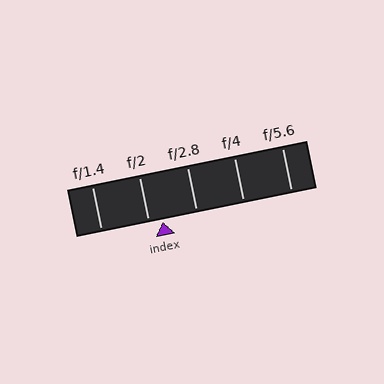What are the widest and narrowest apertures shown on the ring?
The widest aperture shown is f/1.4 and the narrowest is f/5.6.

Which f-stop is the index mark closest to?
The index mark is closest to f/2.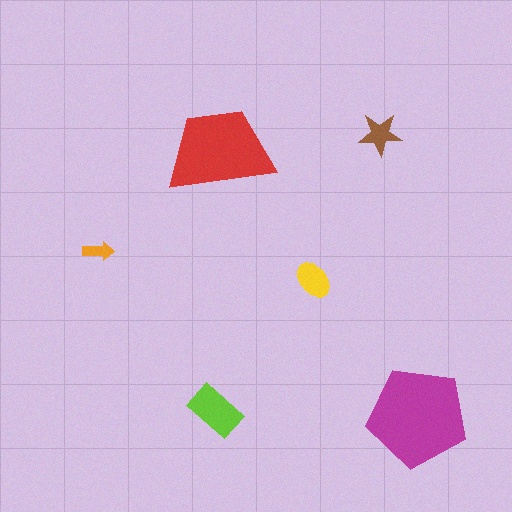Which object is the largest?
The magenta pentagon.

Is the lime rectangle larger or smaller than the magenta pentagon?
Smaller.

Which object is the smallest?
The orange arrow.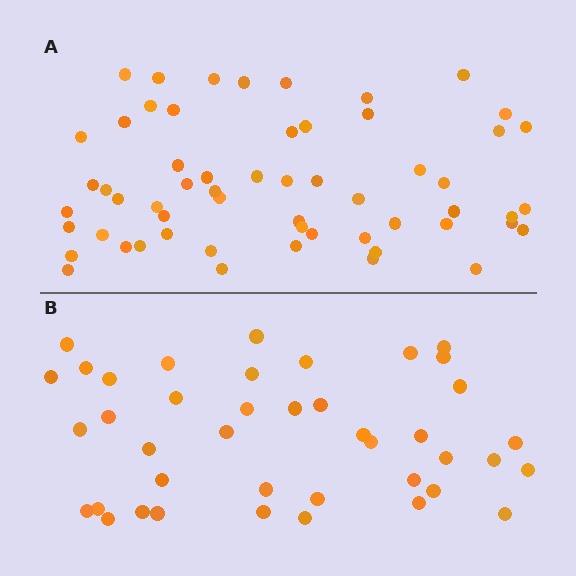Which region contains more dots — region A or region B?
Region A (the top region) has more dots.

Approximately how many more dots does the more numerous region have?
Region A has approximately 15 more dots than region B.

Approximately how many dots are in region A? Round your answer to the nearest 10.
About 60 dots. (The exact count is 58, which rounds to 60.)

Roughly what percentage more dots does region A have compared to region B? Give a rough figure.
About 40% more.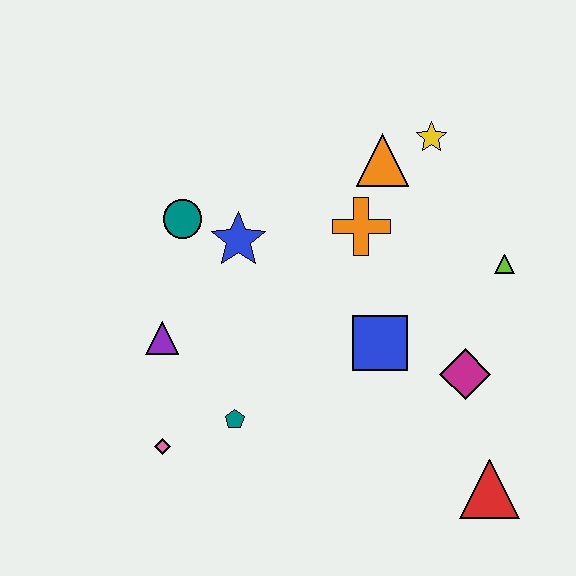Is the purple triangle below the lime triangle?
Yes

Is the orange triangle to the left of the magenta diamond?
Yes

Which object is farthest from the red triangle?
The teal circle is farthest from the red triangle.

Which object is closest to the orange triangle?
The yellow star is closest to the orange triangle.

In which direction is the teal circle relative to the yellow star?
The teal circle is to the left of the yellow star.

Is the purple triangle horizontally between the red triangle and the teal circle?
No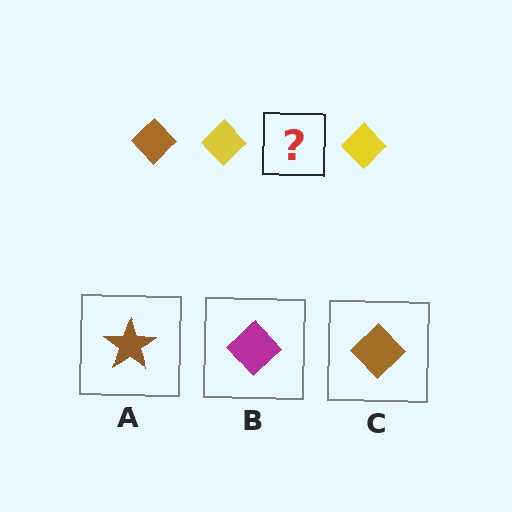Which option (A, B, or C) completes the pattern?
C.